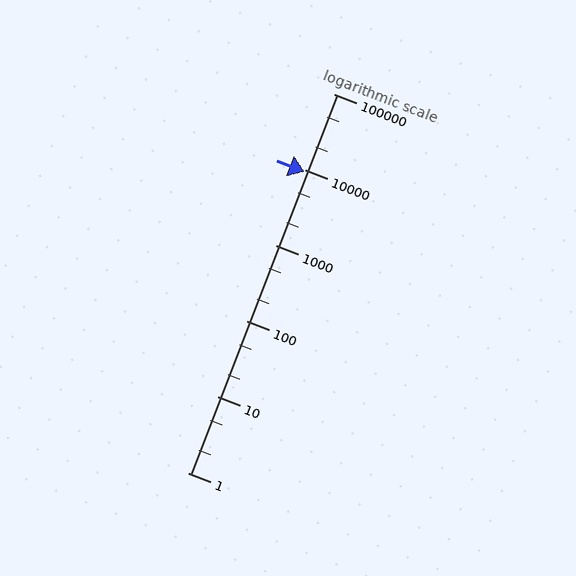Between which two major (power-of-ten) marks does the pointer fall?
The pointer is between 1000 and 10000.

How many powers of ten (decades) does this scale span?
The scale spans 5 decades, from 1 to 100000.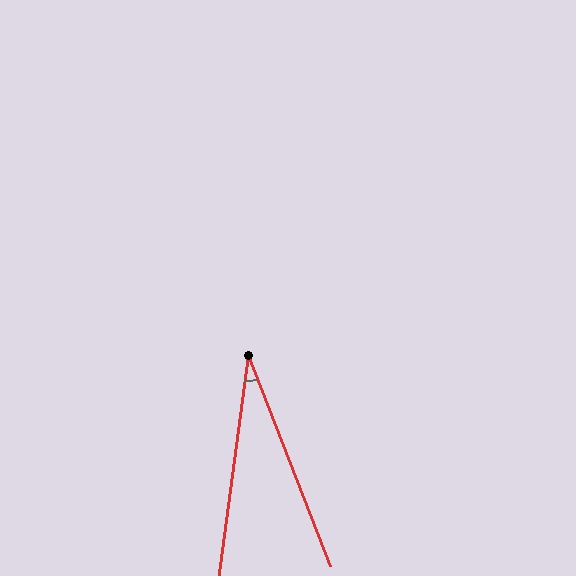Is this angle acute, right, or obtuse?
It is acute.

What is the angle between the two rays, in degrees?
Approximately 29 degrees.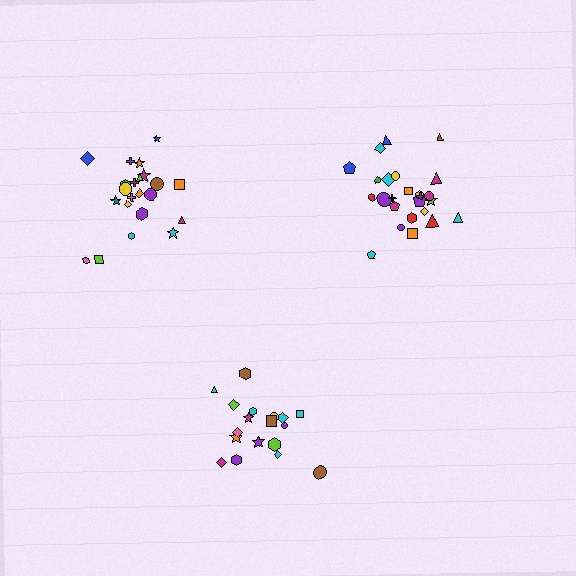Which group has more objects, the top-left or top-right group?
The top-right group.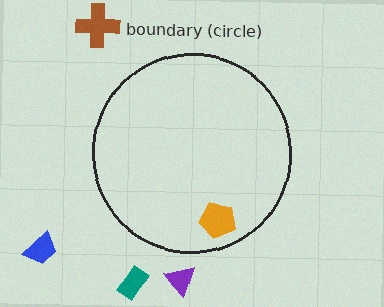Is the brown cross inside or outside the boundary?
Outside.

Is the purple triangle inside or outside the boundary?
Outside.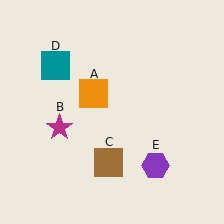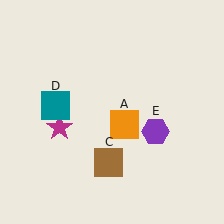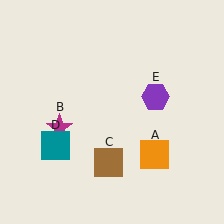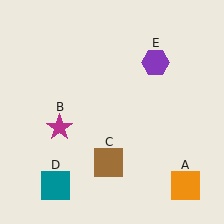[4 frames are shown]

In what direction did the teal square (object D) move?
The teal square (object D) moved down.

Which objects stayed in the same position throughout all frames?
Magenta star (object B) and brown square (object C) remained stationary.